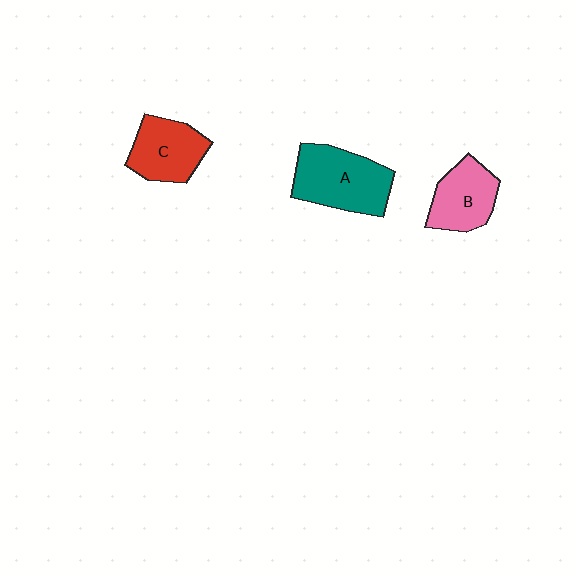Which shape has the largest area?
Shape A (teal).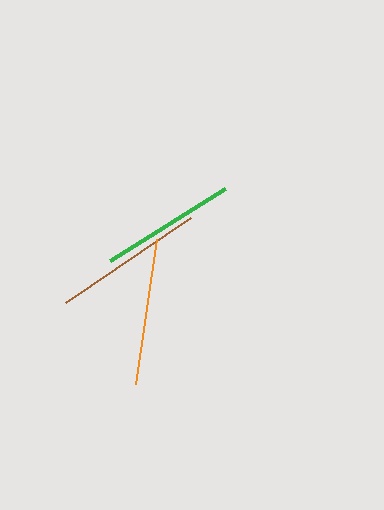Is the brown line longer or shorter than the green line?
The brown line is longer than the green line.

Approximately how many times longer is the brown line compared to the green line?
The brown line is approximately 1.1 times the length of the green line.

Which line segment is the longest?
The brown line is the longest at approximately 151 pixels.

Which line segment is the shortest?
The green line is the shortest at approximately 135 pixels.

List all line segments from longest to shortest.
From longest to shortest: brown, orange, green.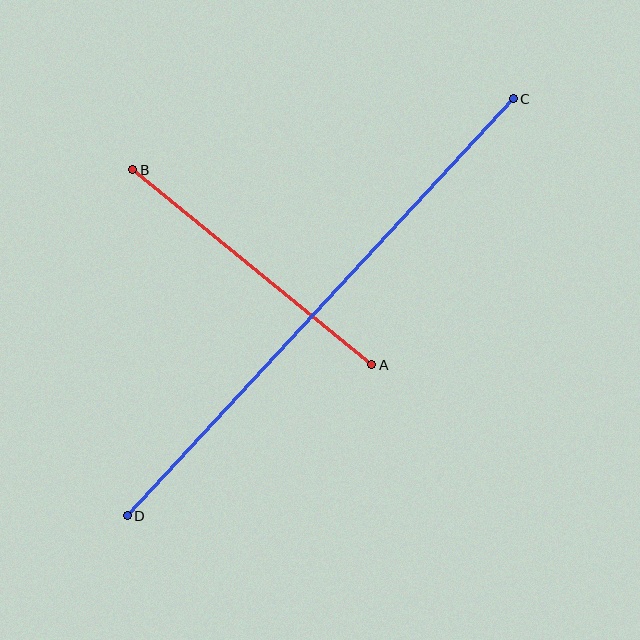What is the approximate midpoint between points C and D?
The midpoint is at approximately (320, 307) pixels.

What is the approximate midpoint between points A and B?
The midpoint is at approximately (252, 267) pixels.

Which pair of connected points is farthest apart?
Points C and D are farthest apart.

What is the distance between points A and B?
The distance is approximately 308 pixels.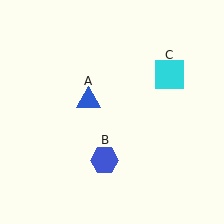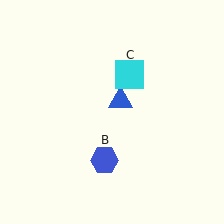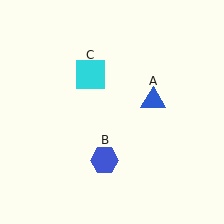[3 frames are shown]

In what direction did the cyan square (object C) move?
The cyan square (object C) moved left.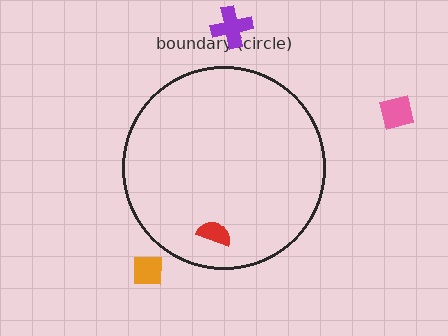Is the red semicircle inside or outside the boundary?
Inside.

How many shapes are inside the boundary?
1 inside, 3 outside.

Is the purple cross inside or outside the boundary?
Outside.